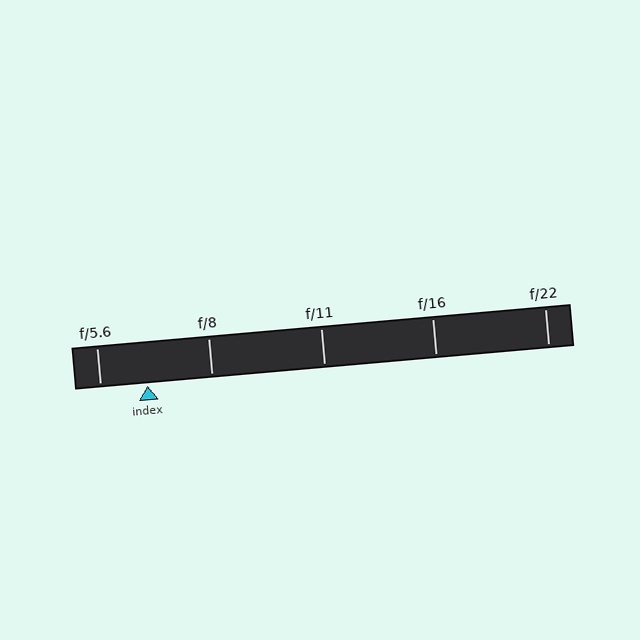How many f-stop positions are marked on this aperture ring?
There are 5 f-stop positions marked.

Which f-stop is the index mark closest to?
The index mark is closest to f/5.6.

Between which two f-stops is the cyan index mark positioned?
The index mark is between f/5.6 and f/8.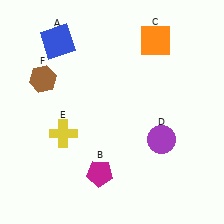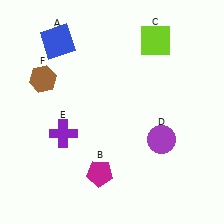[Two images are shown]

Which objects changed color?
C changed from orange to lime. E changed from yellow to purple.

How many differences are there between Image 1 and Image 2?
There are 2 differences between the two images.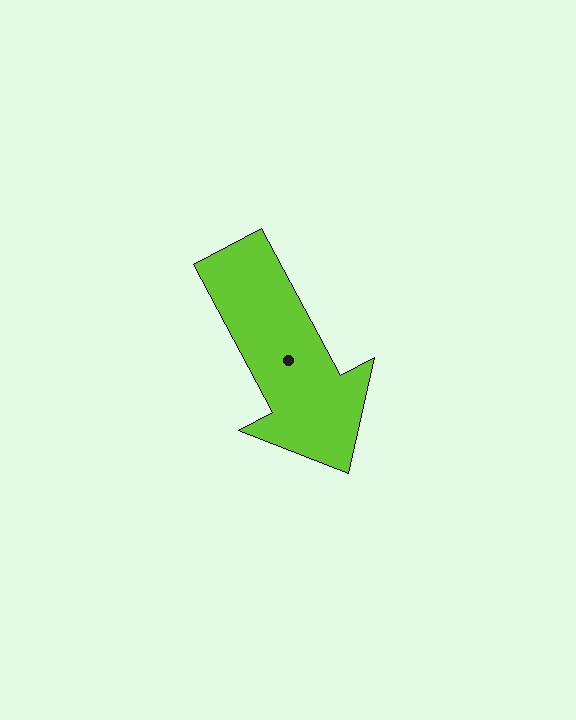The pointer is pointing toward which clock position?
Roughly 5 o'clock.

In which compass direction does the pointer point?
Southeast.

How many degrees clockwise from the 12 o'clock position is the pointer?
Approximately 152 degrees.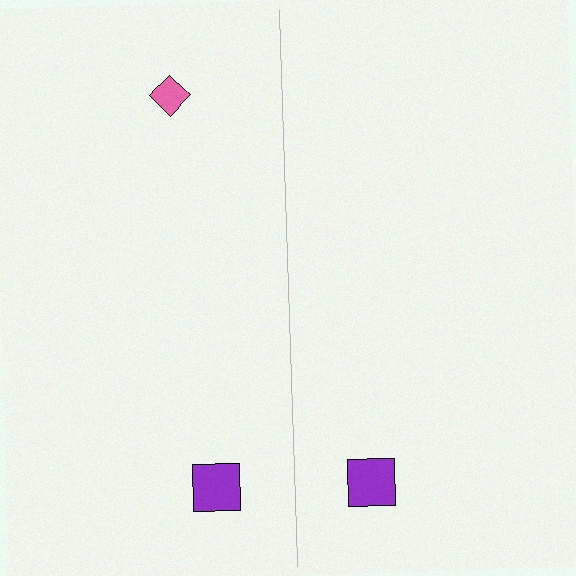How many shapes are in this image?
There are 3 shapes in this image.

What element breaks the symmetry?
A pink diamond is missing from the right side.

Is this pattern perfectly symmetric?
No, the pattern is not perfectly symmetric. A pink diamond is missing from the right side.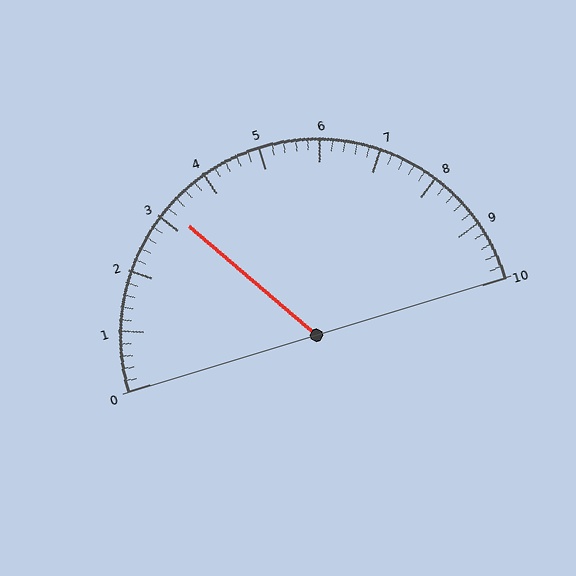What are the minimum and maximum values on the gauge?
The gauge ranges from 0 to 10.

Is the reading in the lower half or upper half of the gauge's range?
The reading is in the lower half of the range (0 to 10).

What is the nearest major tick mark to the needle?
The nearest major tick mark is 3.